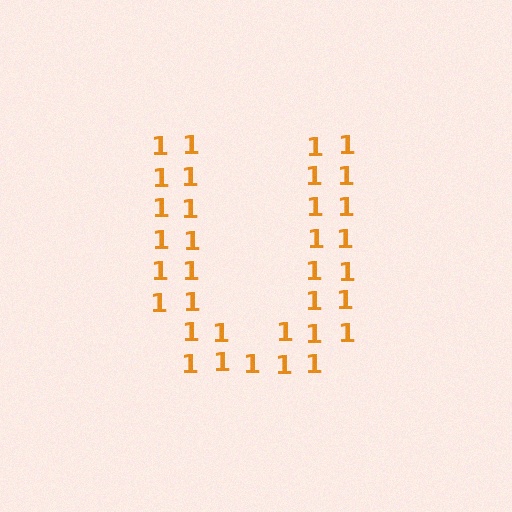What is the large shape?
The large shape is the letter U.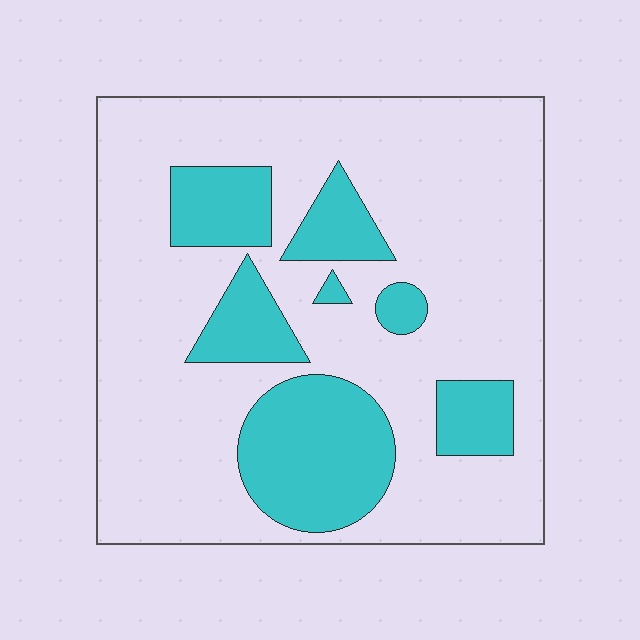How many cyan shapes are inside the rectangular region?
7.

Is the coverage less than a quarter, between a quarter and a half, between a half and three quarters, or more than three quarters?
Less than a quarter.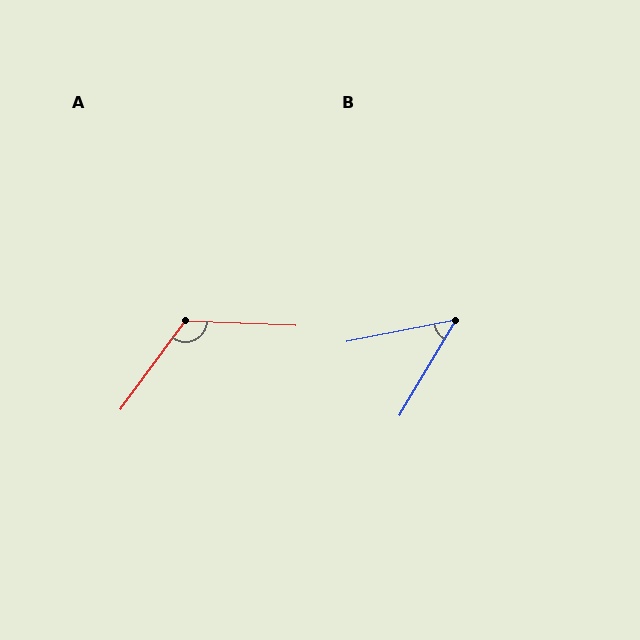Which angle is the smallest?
B, at approximately 49 degrees.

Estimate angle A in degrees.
Approximately 124 degrees.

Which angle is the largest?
A, at approximately 124 degrees.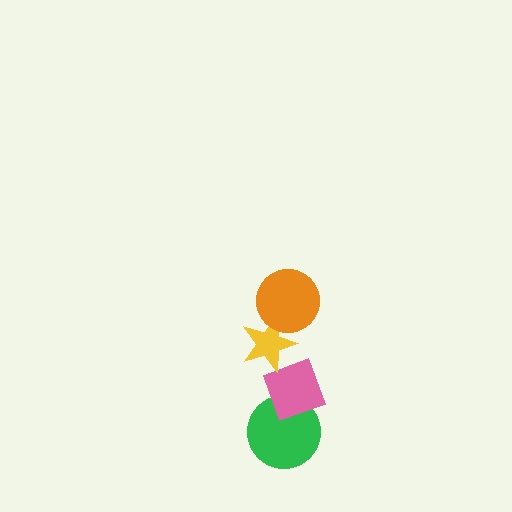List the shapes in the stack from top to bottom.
From top to bottom: the orange circle, the yellow star, the pink diamond, the green circle.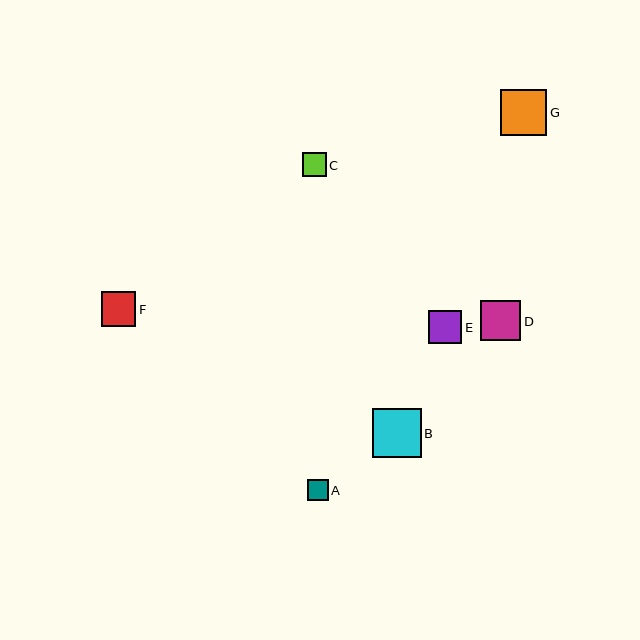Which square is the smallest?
Square A is the smallest with a size of approximately 21 pixels.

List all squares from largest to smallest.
From largest to smallest: B, G, D, F, E, C, A.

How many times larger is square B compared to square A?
Square B is approximately 2.4 times the size of square A.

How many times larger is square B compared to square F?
Square B is approximately 1.4 times the size of square F.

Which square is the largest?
Square B is the largest with a size of approximately 49 pixels.